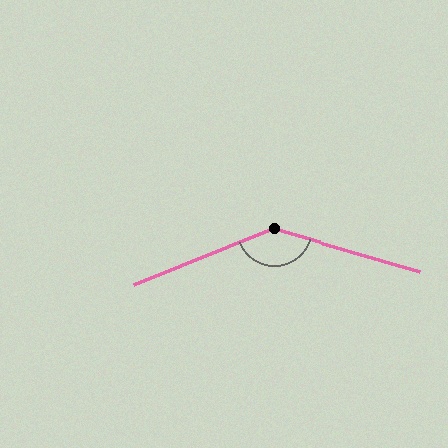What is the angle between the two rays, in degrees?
Approximately 142 degrees.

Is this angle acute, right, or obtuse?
It is obtuse.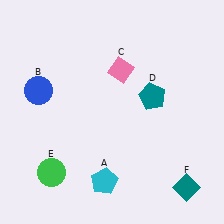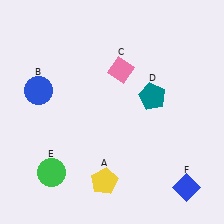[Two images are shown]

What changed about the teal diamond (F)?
In Image 1, F is teal. In Image 2, it changed to blue.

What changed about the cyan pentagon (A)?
In Image 1, A is cyan. In Image 2, it changed to yellow.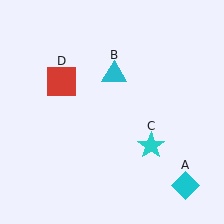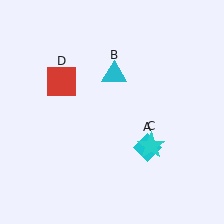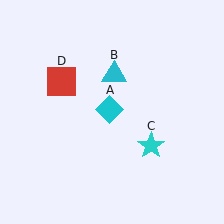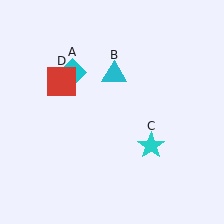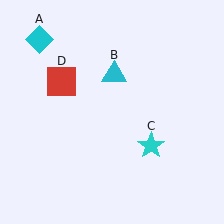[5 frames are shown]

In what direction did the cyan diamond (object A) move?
The cyan diamond (object A) moved up and to the left.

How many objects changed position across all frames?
1 object changed position: cyan diamond (object A).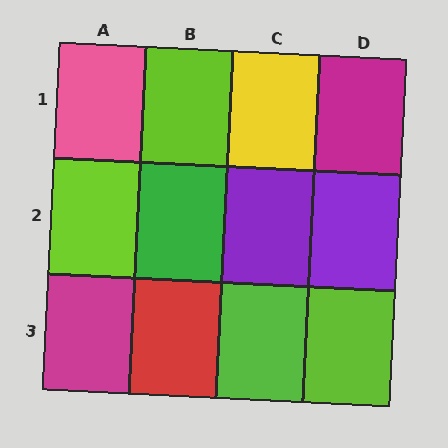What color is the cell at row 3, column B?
Red.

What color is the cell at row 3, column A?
Magenta.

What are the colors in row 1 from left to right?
Pink, lime, yellow, magenta.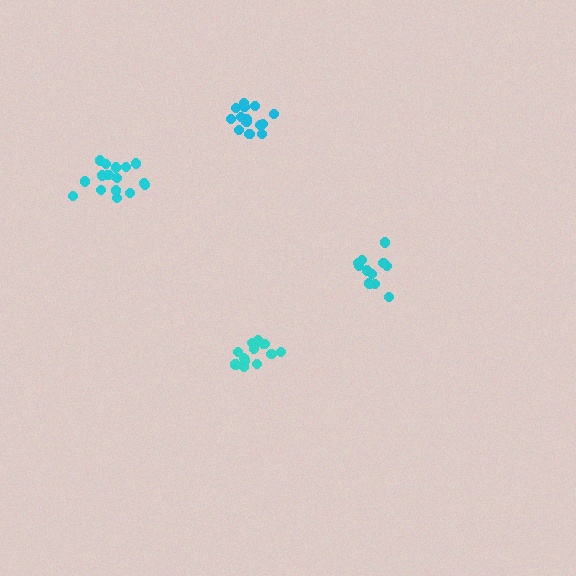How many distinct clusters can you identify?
There are 4 distinct clusters.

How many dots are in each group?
Group 1: 14 dots, Group 2: 13 dots, Group 3: 17 dots, Group 4: 13 dots (57 total).